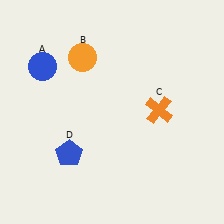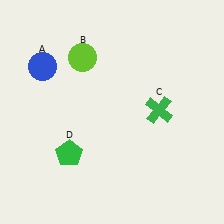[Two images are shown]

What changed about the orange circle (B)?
In Image 1, B is orange. In Image 2, it changed to lime.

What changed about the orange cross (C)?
In Image 1, C is orange. In Image 2, it changed to green.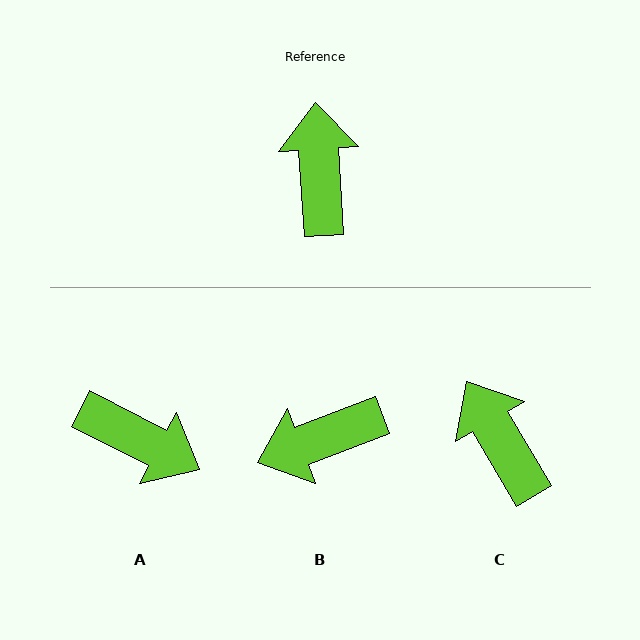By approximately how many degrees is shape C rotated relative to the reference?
Approximately 27 degrees counter-clockwise.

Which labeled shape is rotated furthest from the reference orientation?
A, about 121 degrees away.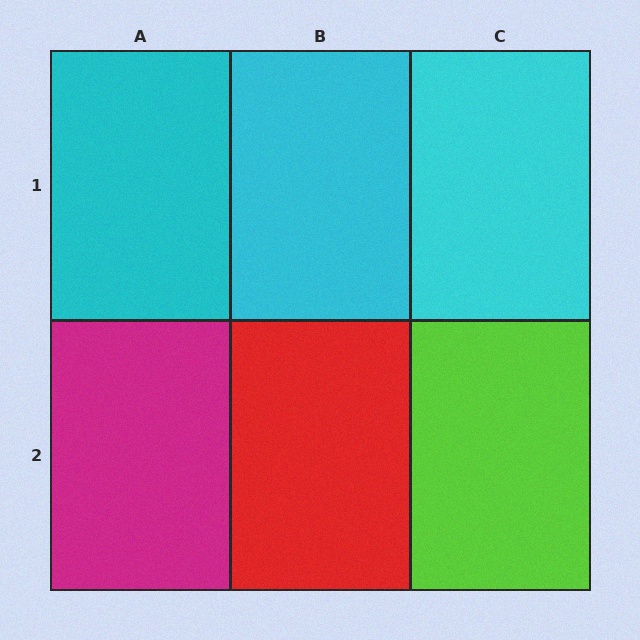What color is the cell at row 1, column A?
Cyan.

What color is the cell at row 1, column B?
Cyan.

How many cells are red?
1 cell is red.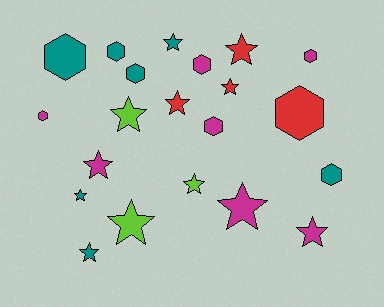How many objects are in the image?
There are 21 objects.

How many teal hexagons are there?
There are 4 teal hexagons.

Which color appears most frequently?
Teal, with 7 objects.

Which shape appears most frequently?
Star, with 12 objects.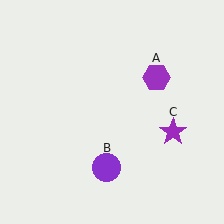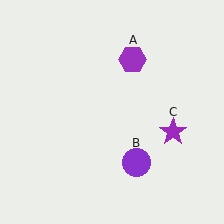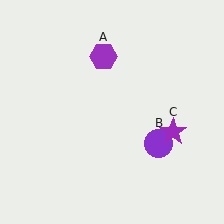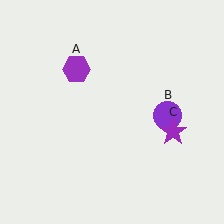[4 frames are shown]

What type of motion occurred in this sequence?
The purple hexagon (object A), purple circle (object B) rotated counterclockwise around the center of the scene.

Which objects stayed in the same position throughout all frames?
Purple star (object C) remained stationary.